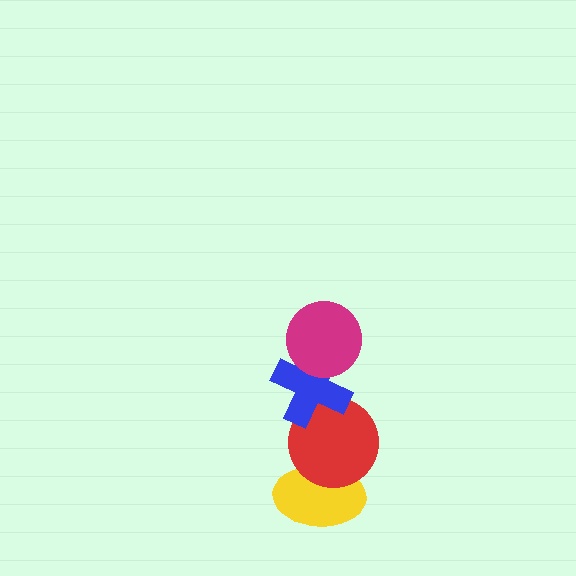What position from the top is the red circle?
The red circle is 3rd from the top.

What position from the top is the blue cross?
The blue cross is 2nd from the top.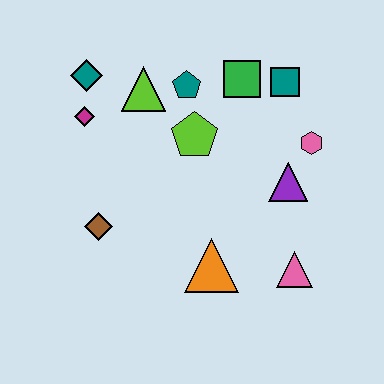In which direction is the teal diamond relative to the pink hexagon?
The teal diamond is to the left of the pink hexagon.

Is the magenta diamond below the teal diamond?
Yes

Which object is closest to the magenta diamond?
The teal diamond is closest to the magenta diamond.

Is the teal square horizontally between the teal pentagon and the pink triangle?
Yes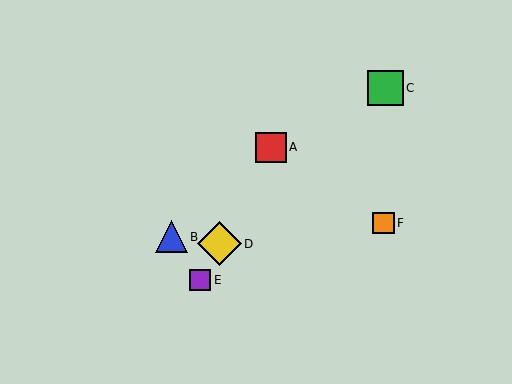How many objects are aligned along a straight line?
3 objects (A, D, E) are aligned along a straight line.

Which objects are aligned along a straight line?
Objects A, D, E are aligned along a straight line.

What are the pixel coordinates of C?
Object C is at (386, 88).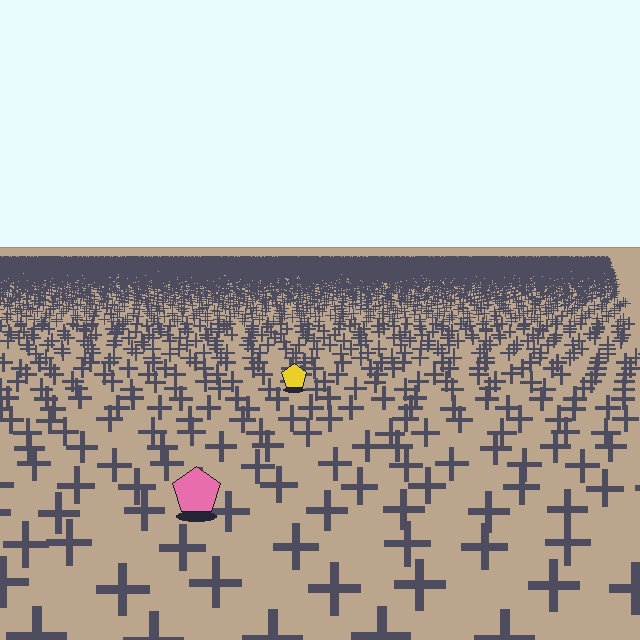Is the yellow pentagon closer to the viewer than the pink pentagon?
No. The pink pentagon is closer — you can tell from the texture gradient: the ground texture is coarser near it.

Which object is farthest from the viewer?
The yellow pentagon is farthest from the viewer. It appears smaller and the ground texture around it is denser.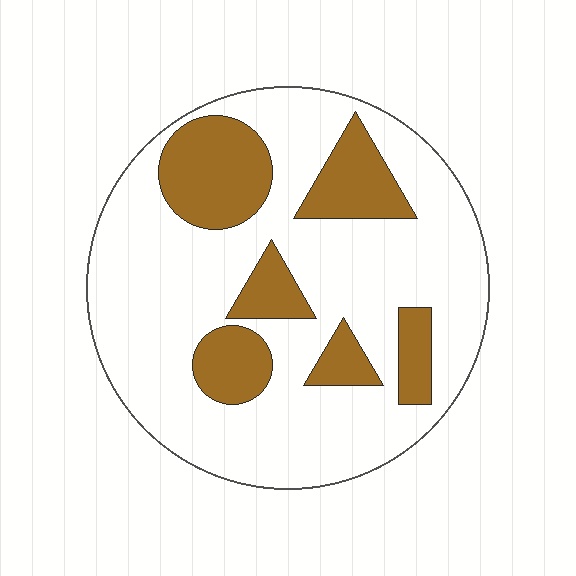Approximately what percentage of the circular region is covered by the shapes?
Approximately 25%.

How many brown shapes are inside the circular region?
6.